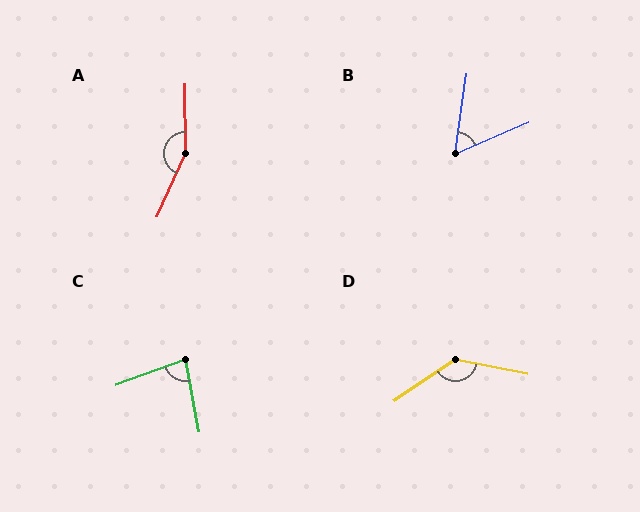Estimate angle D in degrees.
Approximately 135 degrees.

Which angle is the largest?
A, at approximately 155 degrees.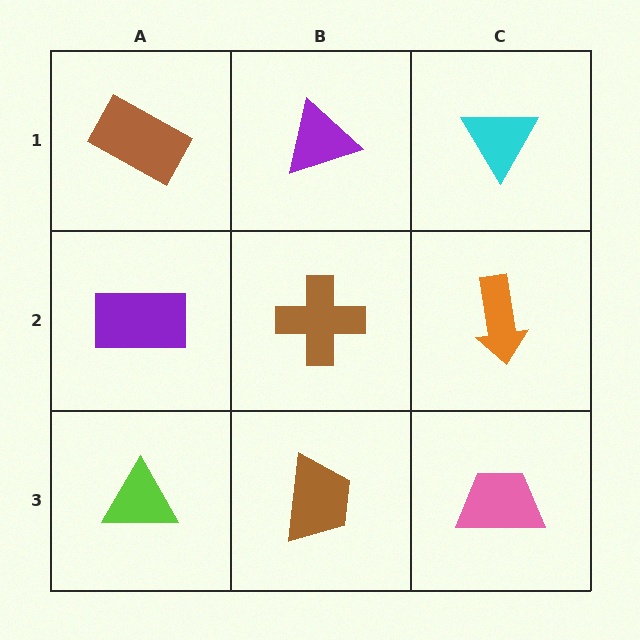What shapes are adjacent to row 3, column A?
A purple rectangle (row 2, column A), a brown trapezoid (row 3, column B).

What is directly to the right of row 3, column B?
A pink trapezoid.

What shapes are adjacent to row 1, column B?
A brown cross (row 2, column B), a brown rectangle (row 1, column A), a cyan triangle (row 1, column C).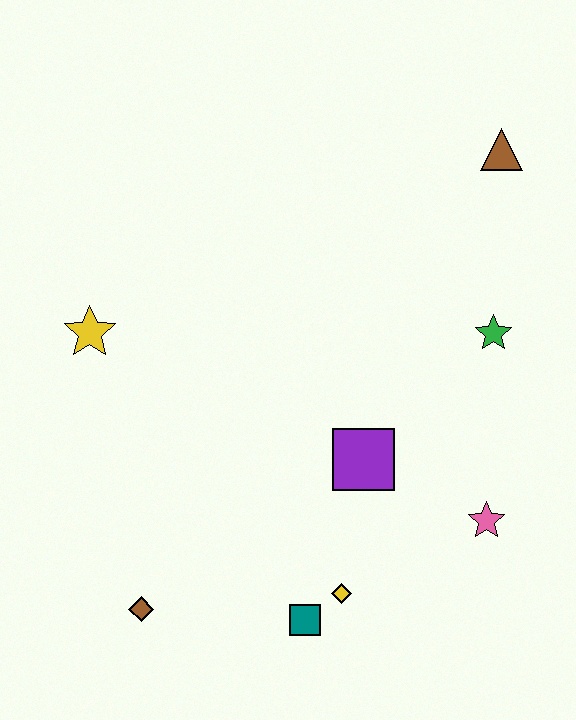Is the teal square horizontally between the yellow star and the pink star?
Yes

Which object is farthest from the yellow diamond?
The brown triangle is farthest from the yellow diamond.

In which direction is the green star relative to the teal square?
The green star is above the teal square.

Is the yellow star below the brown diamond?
No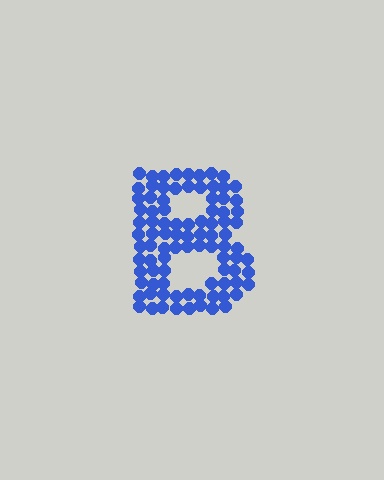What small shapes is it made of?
It is made of small circles.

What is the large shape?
The large shape is the letter B.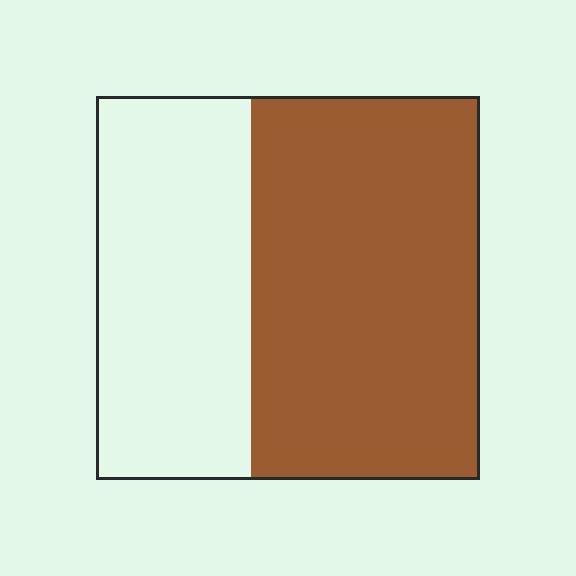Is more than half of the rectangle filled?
Yes.